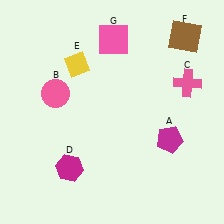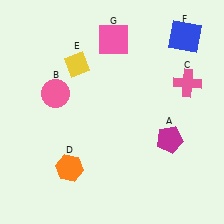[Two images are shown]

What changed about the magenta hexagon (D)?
In Image 1, D is magenta. In Image 2, it changed to orange.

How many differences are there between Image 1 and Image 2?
There are 2 differences between the two images.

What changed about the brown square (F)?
In Image 1, F is brown. In Image 2, it changed to blue.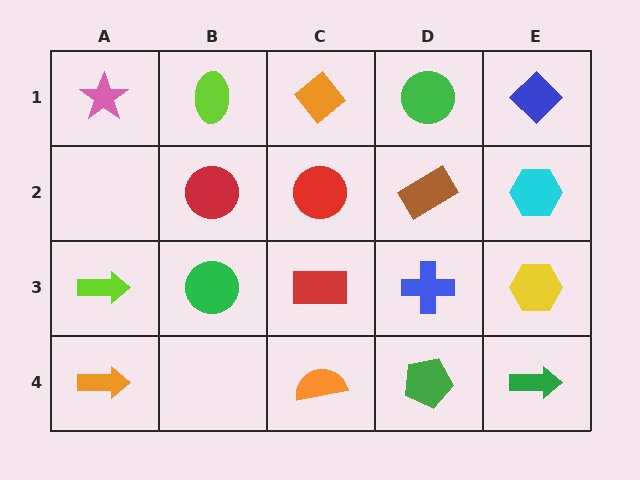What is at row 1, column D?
A green circle.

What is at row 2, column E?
A cyan hexagon.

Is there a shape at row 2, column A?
No, that cell is empty.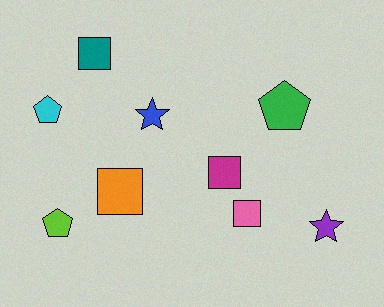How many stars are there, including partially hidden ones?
There are 2 stars.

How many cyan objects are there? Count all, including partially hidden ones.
There is 1 cyan object.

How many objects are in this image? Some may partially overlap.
There are 9 objects.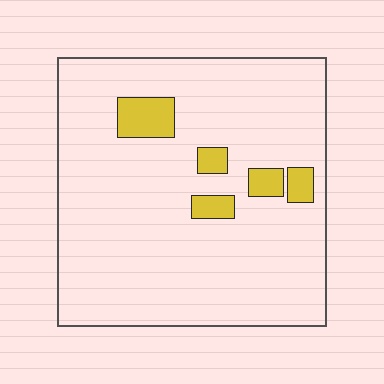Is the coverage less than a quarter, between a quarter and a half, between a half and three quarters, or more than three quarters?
Less than a quarter.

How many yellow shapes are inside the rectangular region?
5.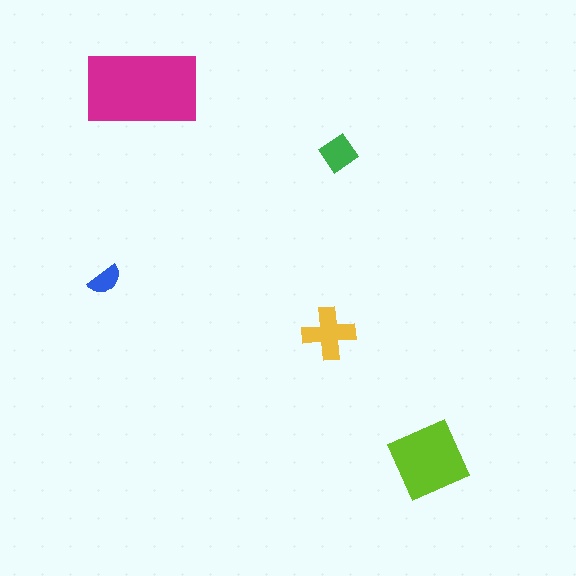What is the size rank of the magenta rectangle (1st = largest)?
1st.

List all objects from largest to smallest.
The magenta rectangle, the lime square, the yellow cross, the green diamond, the blue semicircle.